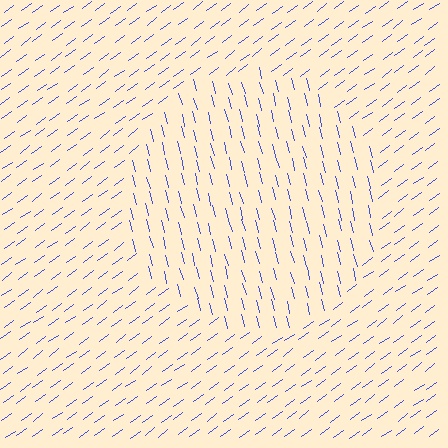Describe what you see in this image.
The image is filled with small blue line segments. A circle region in the image has lines oriented differently from the surrounding lines, creating a visible texture boundary.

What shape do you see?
I see a circle.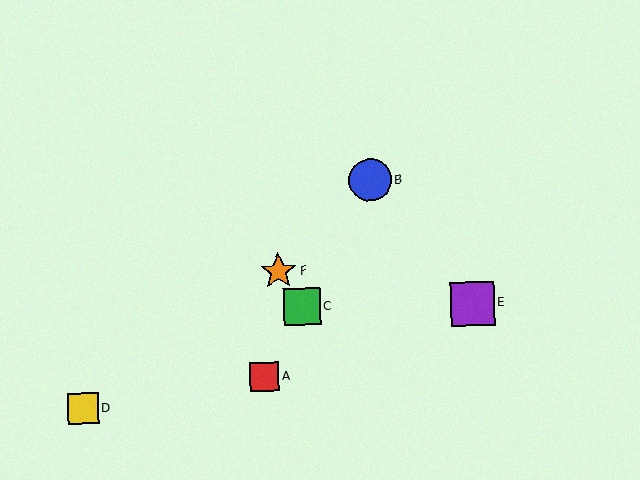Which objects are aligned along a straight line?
Objects A, B, C are aligned along a straight line.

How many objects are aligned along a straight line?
3 objects (A, B, C) are aligned along a straight line.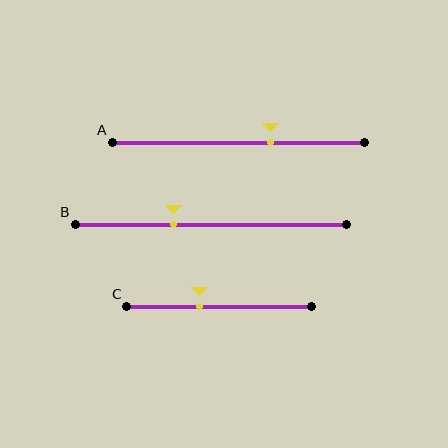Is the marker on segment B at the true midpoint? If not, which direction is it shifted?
No, the marker on segment B is shifted to the left by about 14% of the segment length.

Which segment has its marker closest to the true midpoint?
Segment C has its marker closest to the true midpoint.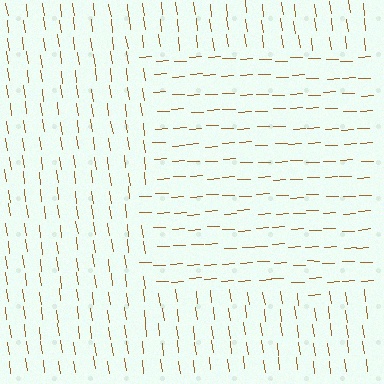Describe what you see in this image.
The image is filled with small brown line segments. A rectangle region in the image has lines oriented differently from the surrounding lines, creating a visible texture boundary.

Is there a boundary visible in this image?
Yes, there is a texture boundary formed by a change in line orientation.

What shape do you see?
I see a rectangle.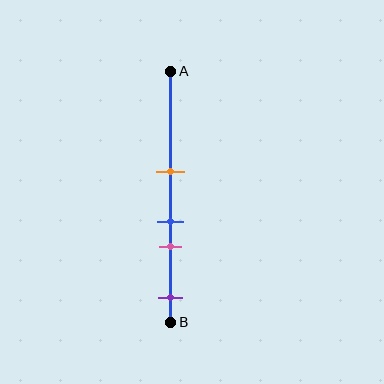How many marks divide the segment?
There are 4 marks dividing the segment.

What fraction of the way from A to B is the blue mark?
The blue mark is approximately 60% (0.6) of the way from A to B.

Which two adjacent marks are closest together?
The blue and pink marks are the closest adjacent pair.